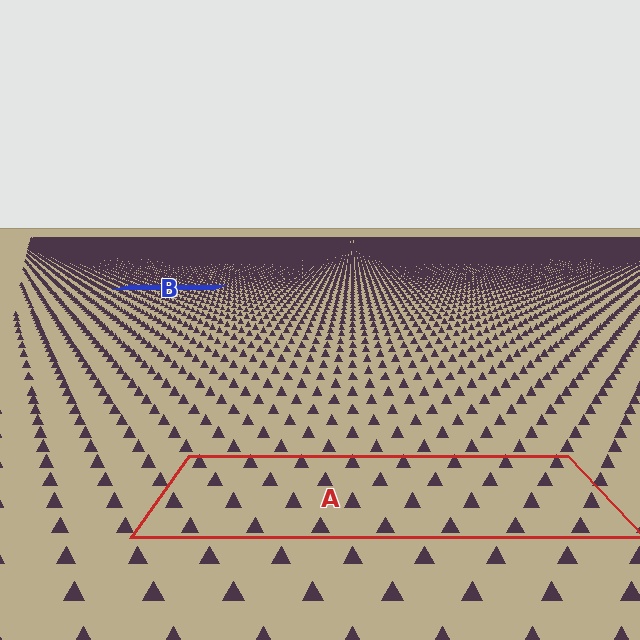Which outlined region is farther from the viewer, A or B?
Region B is farther from the viewer — the texture elements inside it appear smaller and more densely packed.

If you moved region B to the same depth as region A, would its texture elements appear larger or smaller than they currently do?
They would appear larger. At a closer depth, the same texture elements are projected at a bigger on-screen size.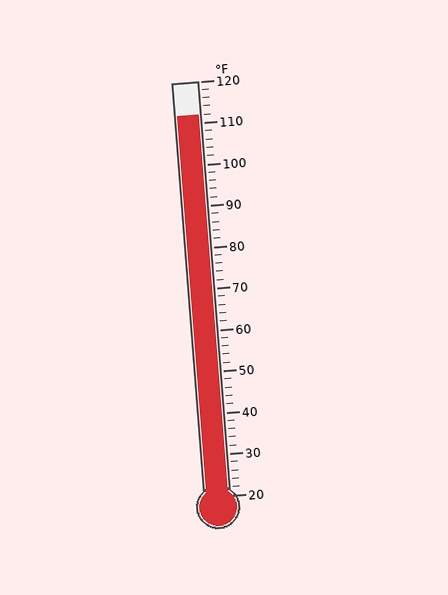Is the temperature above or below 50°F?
The temperature is above 50°F.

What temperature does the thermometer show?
The thermometer shows approximately 112°F.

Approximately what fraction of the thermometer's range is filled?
The thermometer is filled to approximately 90% of its range.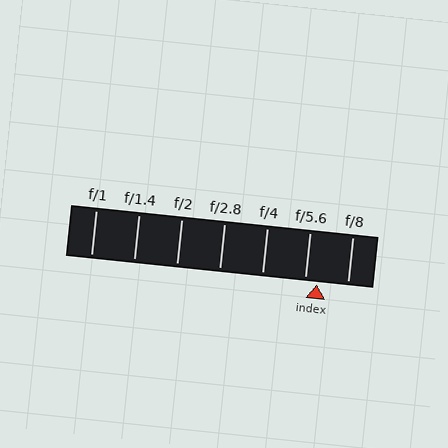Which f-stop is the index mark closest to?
The index mark is closest to f/5.6.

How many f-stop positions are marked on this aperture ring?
There are 7 f-stop positions marked.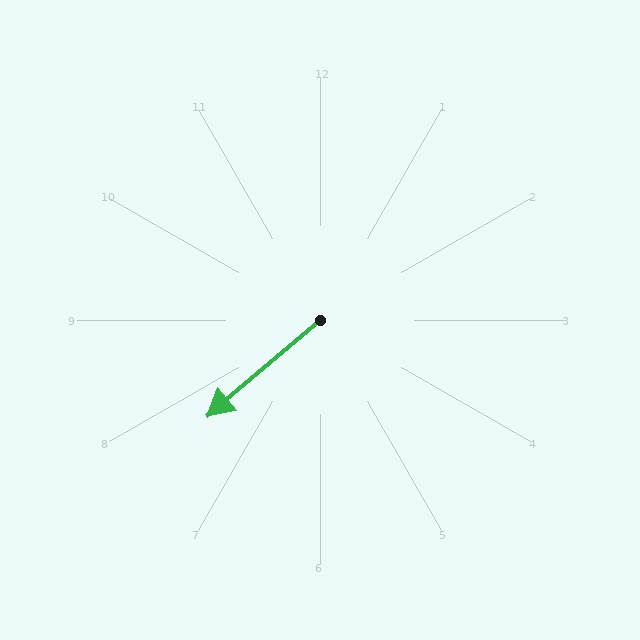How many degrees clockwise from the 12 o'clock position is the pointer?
Approximately 230 degrees.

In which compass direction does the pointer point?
Southwest.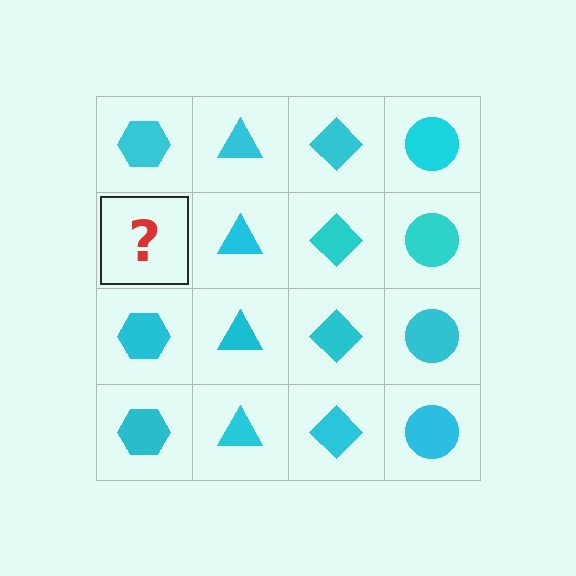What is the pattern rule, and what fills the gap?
The rule is that each column has a consistent shape. The gap should be filled with a cyan hexagon.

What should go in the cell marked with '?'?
The missing cell should contain a cyan hexagon.